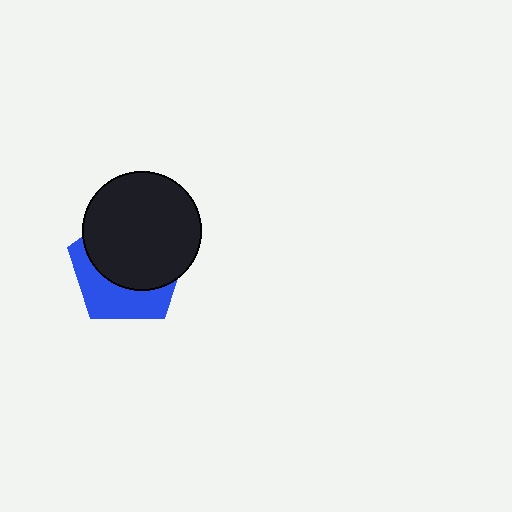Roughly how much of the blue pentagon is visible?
A small part of it is visible (roughly 38%).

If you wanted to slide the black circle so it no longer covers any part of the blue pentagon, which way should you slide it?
Slide it up — that is the most direct way to separate the two shapes.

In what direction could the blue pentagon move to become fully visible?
The blue pentagon could move down. That would shift it out from behind the black circle entirely.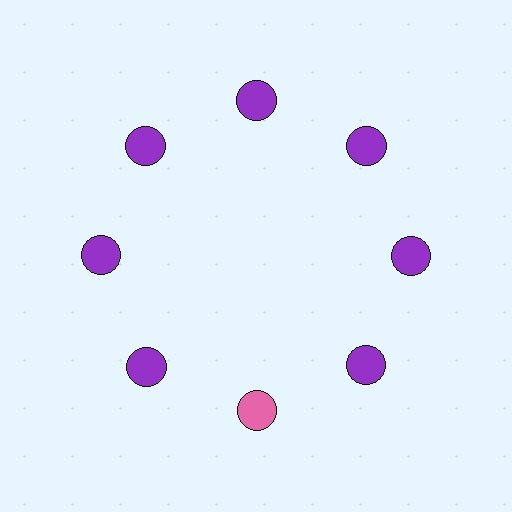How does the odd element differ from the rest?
It has a different color: pink instead of purple.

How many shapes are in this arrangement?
There are 8 shapes arranged in a ring pattern.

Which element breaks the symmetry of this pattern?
The pink circle at roughly the 6 o'clock position breaks the symmetry. All other shapes are purple circles.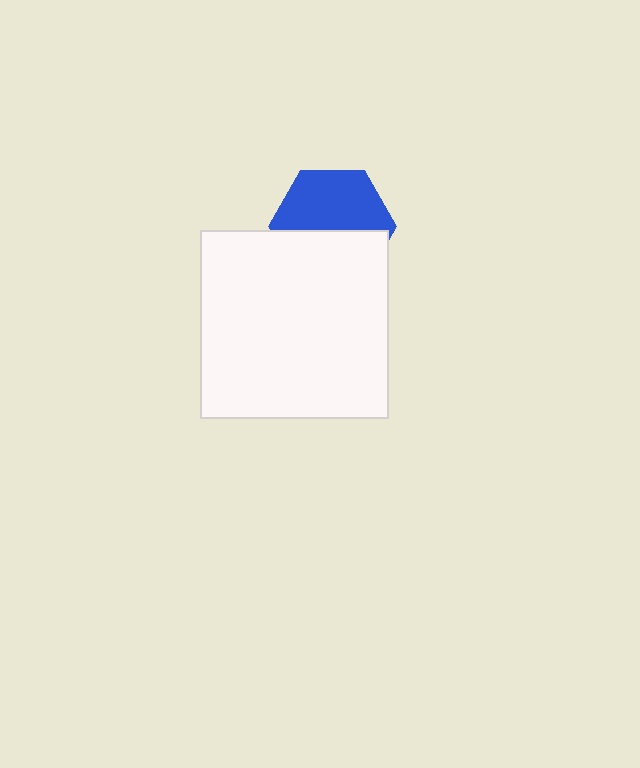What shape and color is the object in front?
The object in front is a white square.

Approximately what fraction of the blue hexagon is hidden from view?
Roughly 46% of the blue hexagon is hidden behind the white square.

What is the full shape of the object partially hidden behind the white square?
The partially hidden object is a blue hexagon.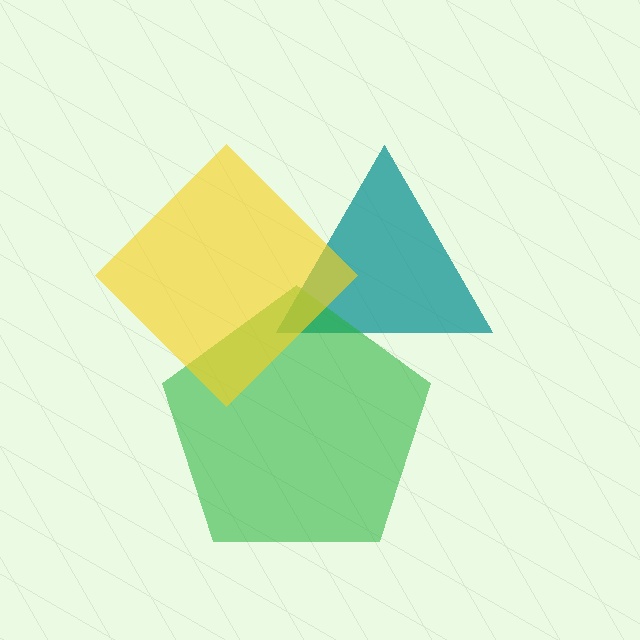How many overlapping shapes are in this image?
There are 3 overlapping shapes in the image.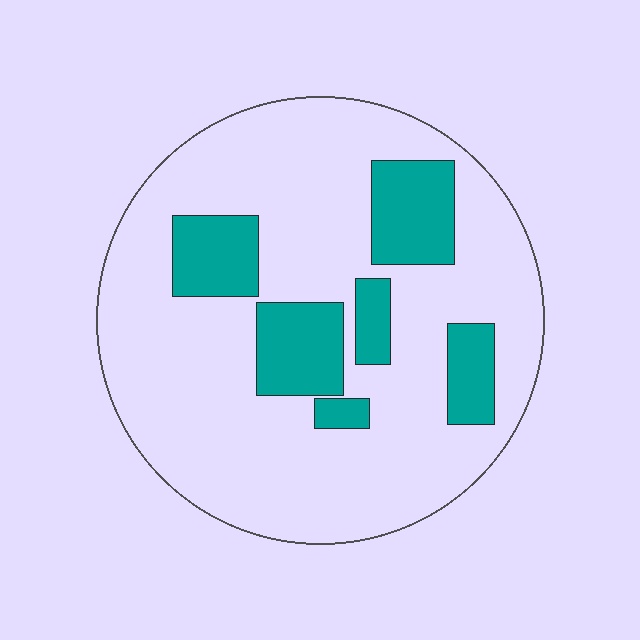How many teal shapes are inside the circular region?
6.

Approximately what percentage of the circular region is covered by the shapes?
Approximately 20%.